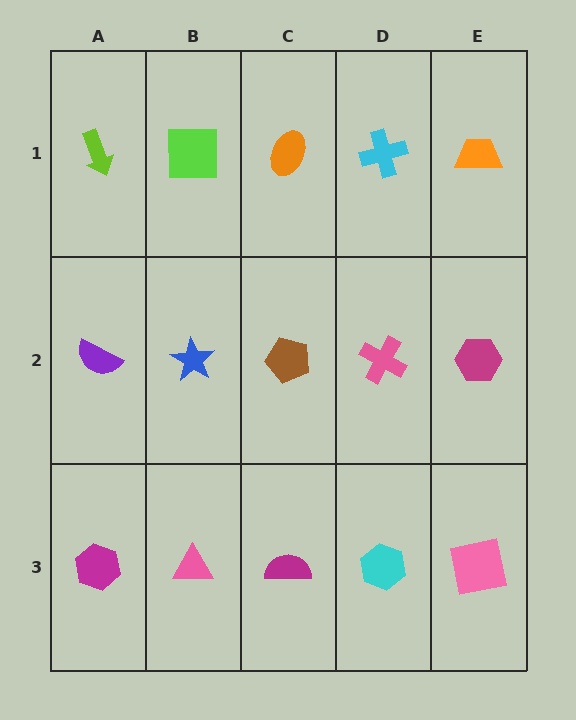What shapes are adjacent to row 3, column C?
A brown pentagon (row 2, column C), a pink triangle (row 3, column B), a cyan hexagon (row 3, column D).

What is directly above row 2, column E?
An orange trapezoid.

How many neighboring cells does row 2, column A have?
3.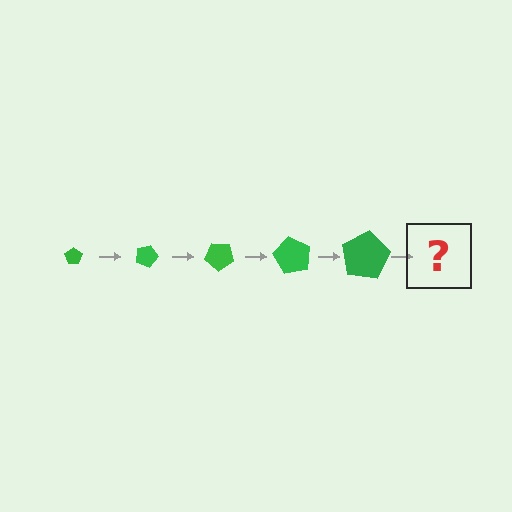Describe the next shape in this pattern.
It should be a pentagon, larger than the previous one and rotated 100 degrees from the start.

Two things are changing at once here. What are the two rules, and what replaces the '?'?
The two rules are that the pentagon grows larger each step and it rotates 20 degrees each step. The '?' should be a pentagon, larger than the previous one and rotated 100 degrees from the start.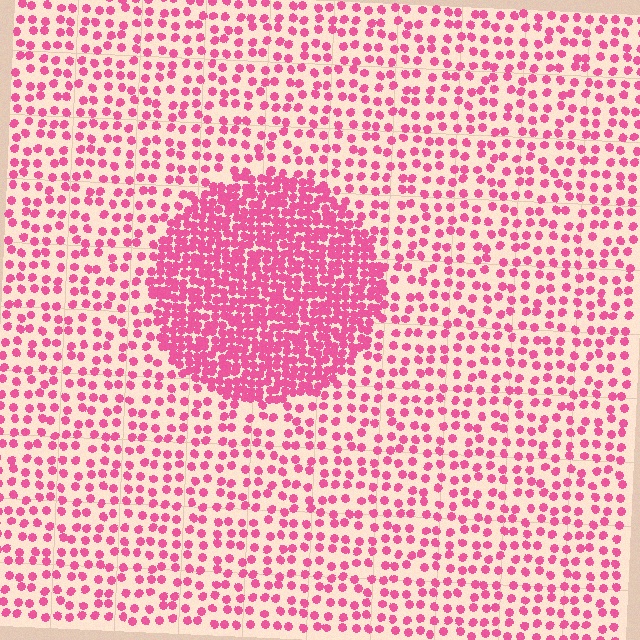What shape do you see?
I see a circle.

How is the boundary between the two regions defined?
The boundary is defined by a change in element density (approximately 2.5x ratio). All elements are the same color, size, and shape.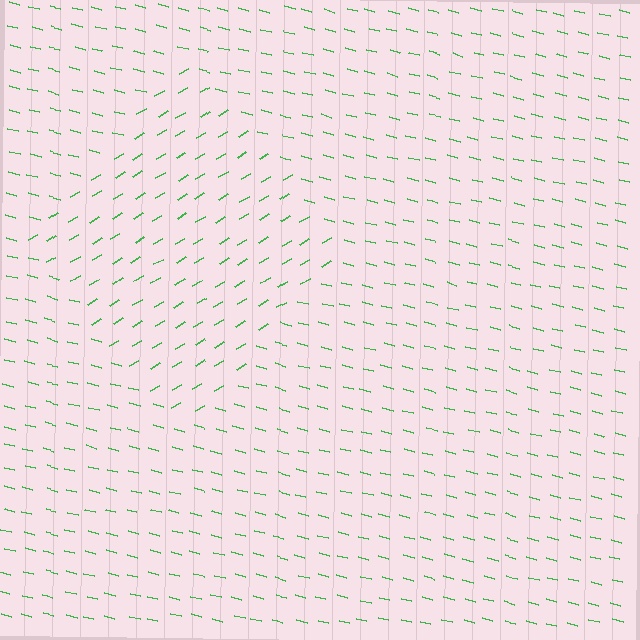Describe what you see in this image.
The image is filled with small green line segments. A diamond region in the image has lines oriented differently from the surrounding lines, creating a visible texture boundary.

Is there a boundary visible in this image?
Yes, there is a texture boundary formed by a change in line orientation.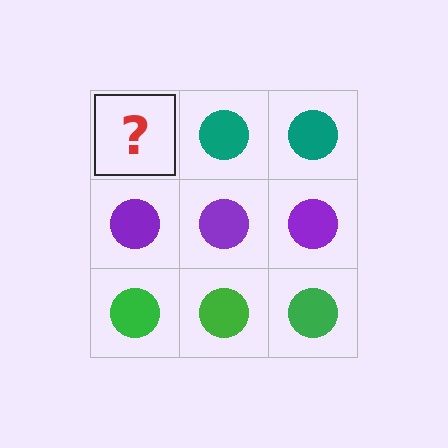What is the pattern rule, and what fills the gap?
The rule is that each row has a consistent color. The gap should be filled with a teal circle.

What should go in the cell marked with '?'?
The missing cell should contain a teal circle.